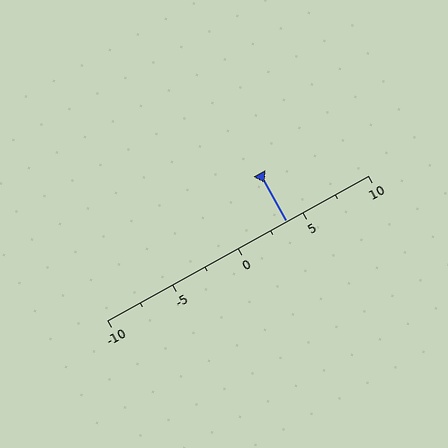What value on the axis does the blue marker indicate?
The marker indicates approximately 3.8.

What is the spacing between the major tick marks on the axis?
The major ticks are spaced 5 apart.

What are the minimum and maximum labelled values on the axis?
The axis runs from -10 to 10.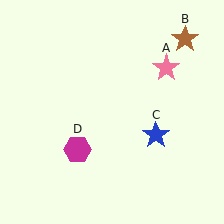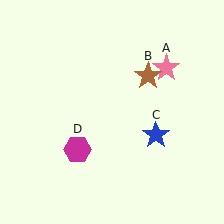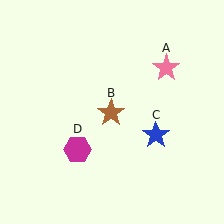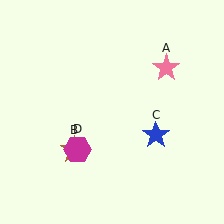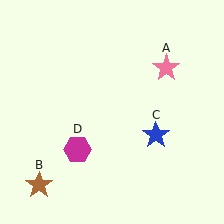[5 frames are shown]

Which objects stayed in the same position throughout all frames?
Pink star (object A) and blue star (object C) and magenta hexagon (object D) remained stationary.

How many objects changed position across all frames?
1 object changed position: brown star (object B).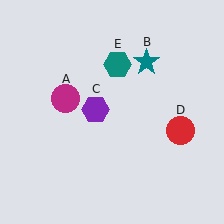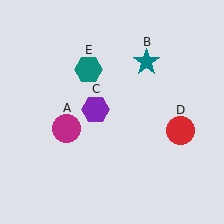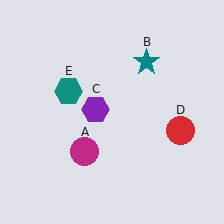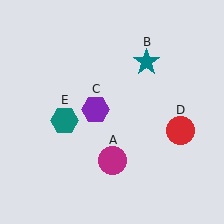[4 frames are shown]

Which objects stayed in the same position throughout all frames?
Teal star (object B) and purple hexagon (object C) and red circle (object D) remained stationary.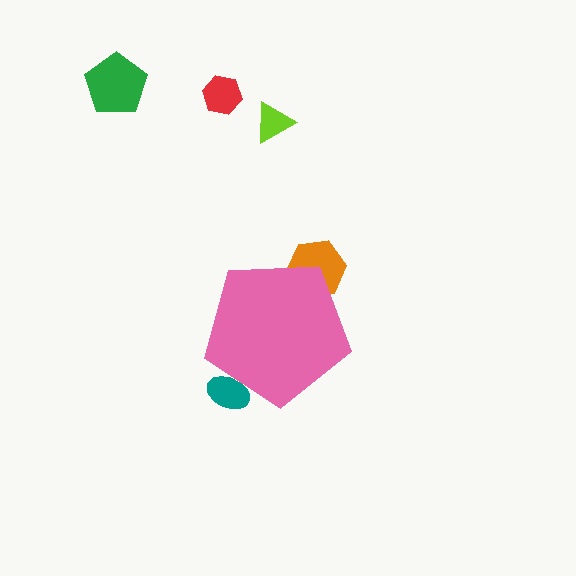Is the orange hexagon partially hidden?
Yes, the orange hexagon is partially hidden behind the pink pentagon.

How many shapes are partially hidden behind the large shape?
2 shapes are partially hidden.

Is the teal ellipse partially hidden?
Yes, the teal ellipse is partially hidden behind the pink pentagon.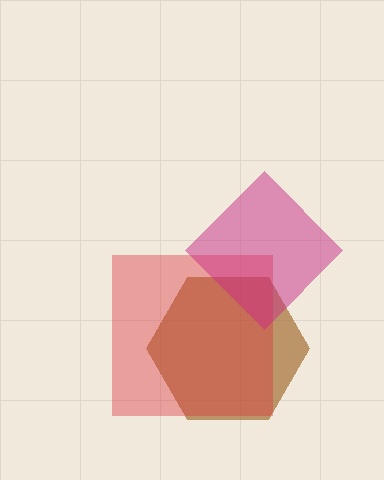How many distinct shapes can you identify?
There are 3 distinct shapes: a brown hexagon, a red square, a magenta diamond.